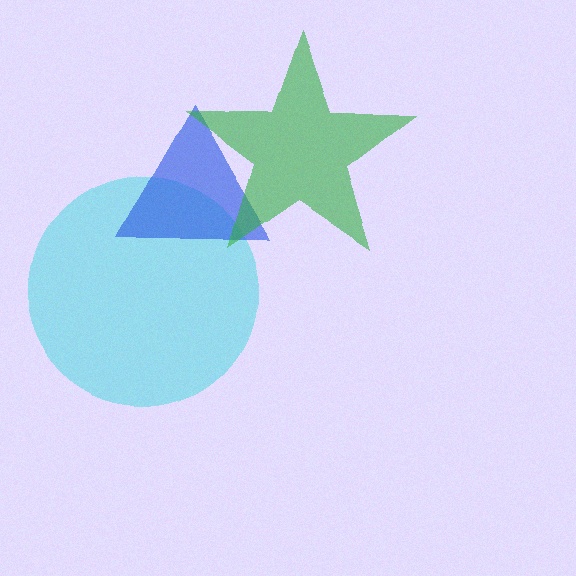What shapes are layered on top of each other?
The layered shapes are: a cyan circle, a blue triangle, a green star.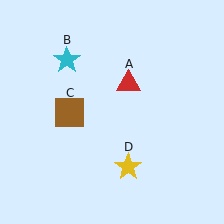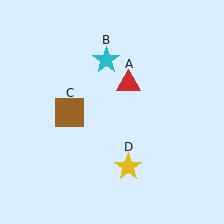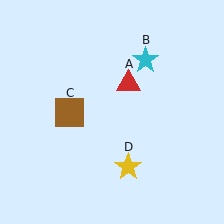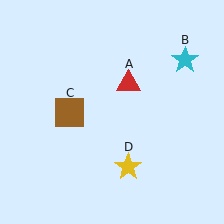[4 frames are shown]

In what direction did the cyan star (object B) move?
The cyan star (object B) moved right.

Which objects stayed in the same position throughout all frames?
Red triangle (object A) and brown square (object C) and yellow star (object D) remained stationary.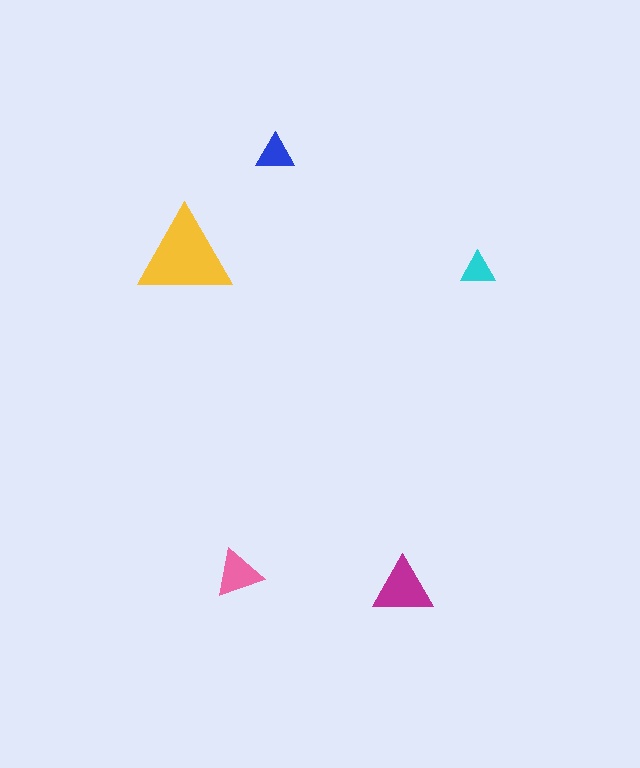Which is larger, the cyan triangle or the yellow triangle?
The yellow one.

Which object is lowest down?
The magenta triangle is bottommost.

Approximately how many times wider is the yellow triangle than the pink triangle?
About 2 times wider.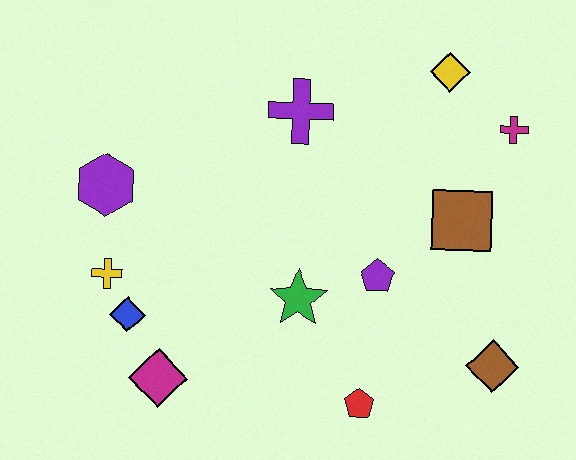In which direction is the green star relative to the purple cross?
The green star is below the purple cross.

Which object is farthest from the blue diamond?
The magenta cross is farthest from the blue diamond.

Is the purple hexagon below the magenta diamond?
No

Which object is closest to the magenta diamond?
The blue diamond is closest to the magenta diamond.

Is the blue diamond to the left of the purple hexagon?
No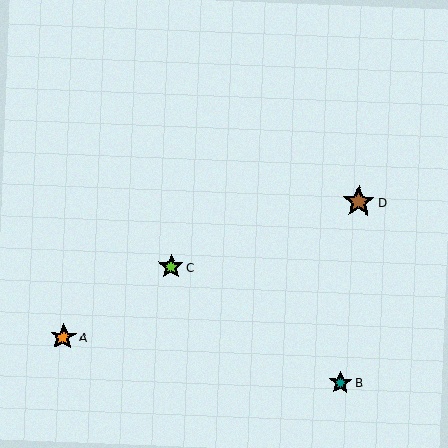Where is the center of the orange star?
The center of the orange star is at (63, 337).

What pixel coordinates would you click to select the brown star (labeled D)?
Click at (359, 202) to select the brown star D.